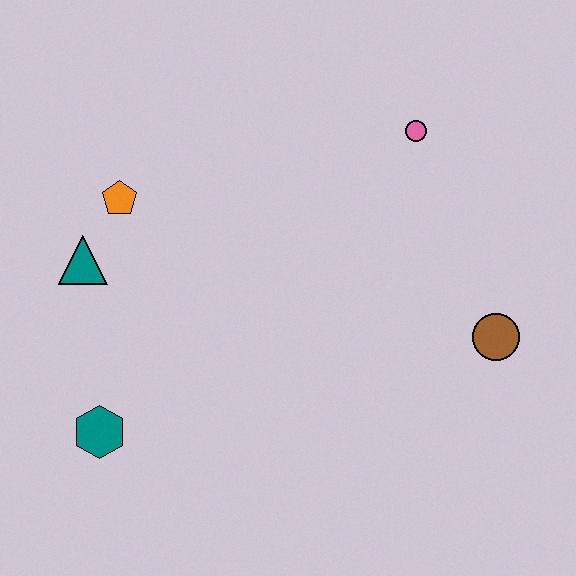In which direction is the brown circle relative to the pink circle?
The brown circle is below the pink circle.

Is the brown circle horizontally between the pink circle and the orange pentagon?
No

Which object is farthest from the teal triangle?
The brown circle is farthest from the teal triangle.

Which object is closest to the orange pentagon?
The teal triangle is closest to the orange pentagon.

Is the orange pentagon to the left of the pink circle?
Yes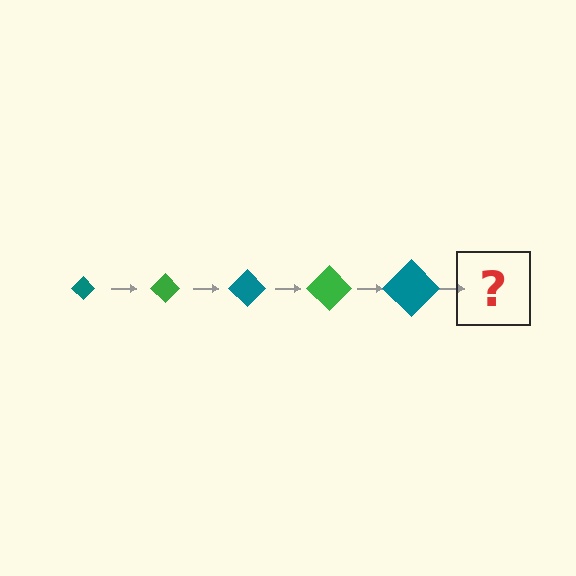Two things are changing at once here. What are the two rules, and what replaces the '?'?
The two rules are that the diamond grows larger each step and the color cycles through teal and green. The '?' should be a green diamond, larger than the previous one.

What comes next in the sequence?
The next element should be a green diamond, larger than the previous one.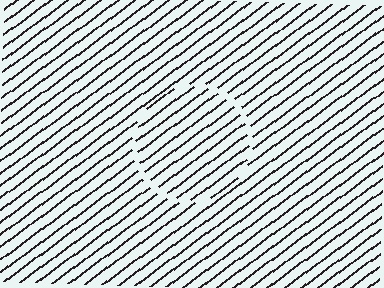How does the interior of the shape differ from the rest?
The interior of the shape contains the same grating, shifted by half a period — the contour is defined by the phase discontinuity where line-ends from the inner and outer gratings abut.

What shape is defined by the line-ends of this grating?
An illusory circle. The interior of the shape contains the same grating, shifted by half a period — the contour is defined by the phase discontinuity where line-ends from the inner and outer gratings abut.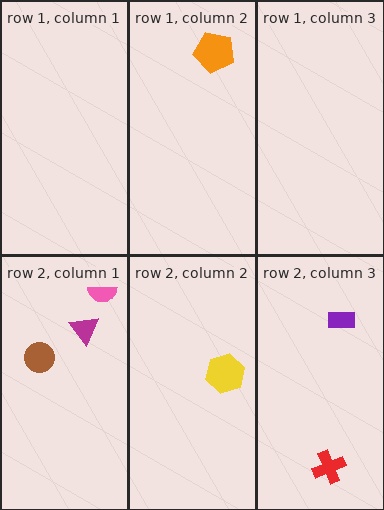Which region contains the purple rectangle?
The row 2, column 3 region.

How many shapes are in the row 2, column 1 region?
3.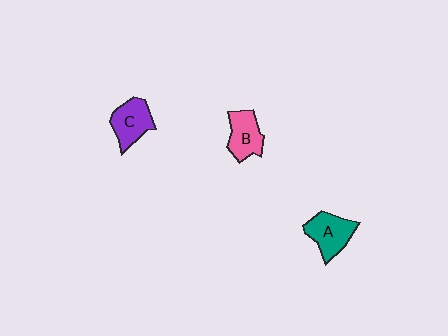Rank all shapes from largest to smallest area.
From largest to smallest: A (teal), C (purple), B (pink).